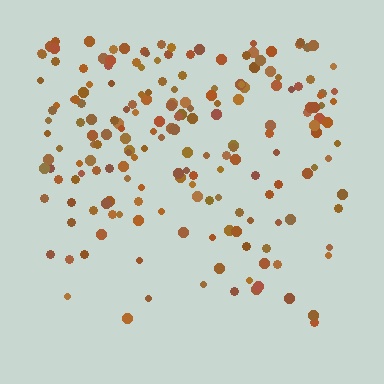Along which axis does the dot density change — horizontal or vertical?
Vertical.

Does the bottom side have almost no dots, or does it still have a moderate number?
Still a moderate number, just noticeably fewer than the top.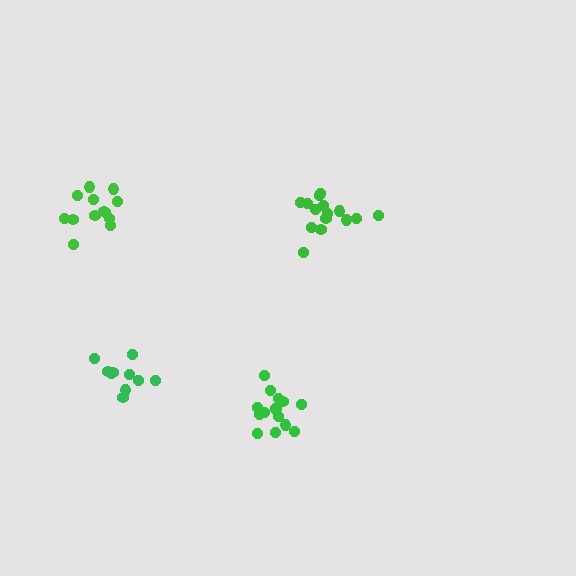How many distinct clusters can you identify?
There are 4 distinct clusters.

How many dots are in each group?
Group 1: 15 dots, Group 2: 15 dots, Group 3: 13 dots, Group 4: 10 dots (53 total).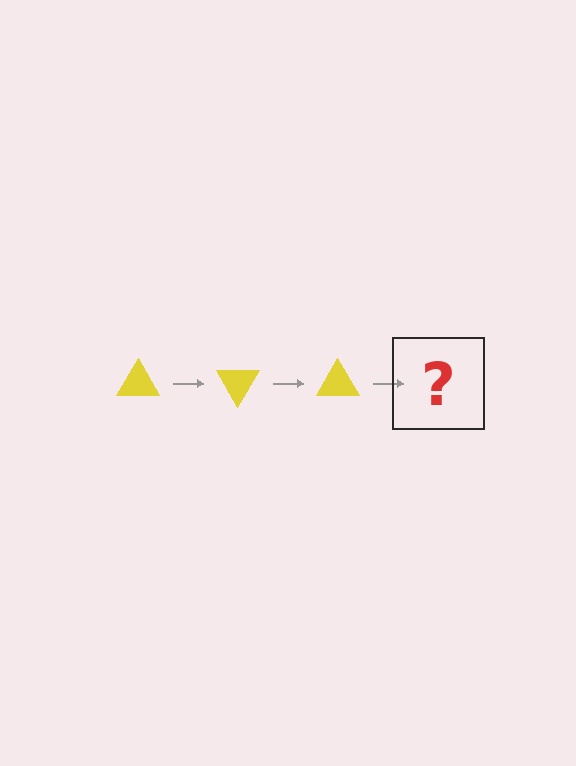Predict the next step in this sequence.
The next step is a yellow triangle rotated 180 degrees.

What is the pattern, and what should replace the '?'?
The pattern is that the triangle rotates 60 degrees each step. The '?' should be a yellow triangle rotated 180 degrees.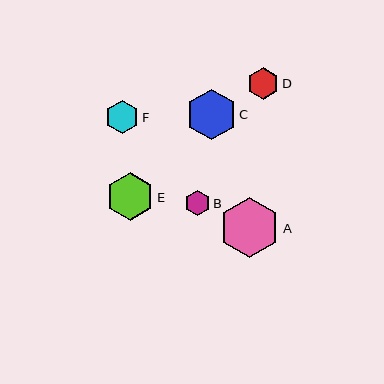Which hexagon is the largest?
Hexagon A is the largest with a size of approximately 60 pixels.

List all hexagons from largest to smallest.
From largest to smallest: A, C, E, F, D, B.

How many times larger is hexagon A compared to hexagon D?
Hexagon A is approximately 1.9 times the size of hexagon D.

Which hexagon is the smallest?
Hexagon B is the smallest with a size of approximately 25 pixels.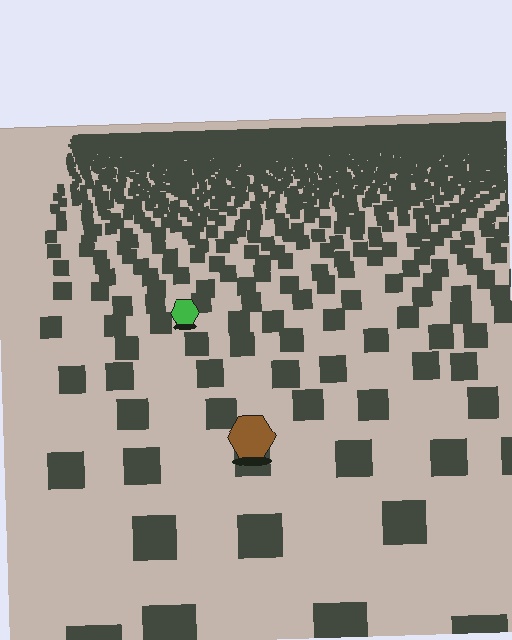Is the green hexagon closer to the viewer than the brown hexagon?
No. The brown hexagon is closer — you can tell from the texture gradient: the ground texture is coarser near it.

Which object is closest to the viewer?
The brown hexagon is closest. The texture marks near it are larger and more spread out.